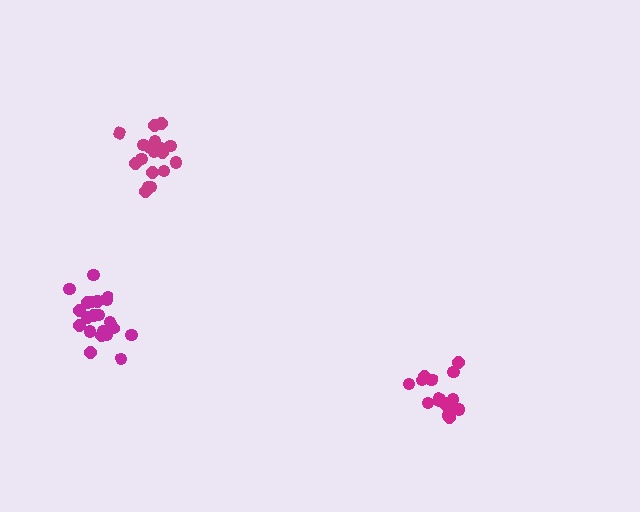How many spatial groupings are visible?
There are 3 spatial groupings.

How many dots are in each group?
Group 1: 16 dots, Group 2: 18 dots, Group 3: 21 dots (55 total).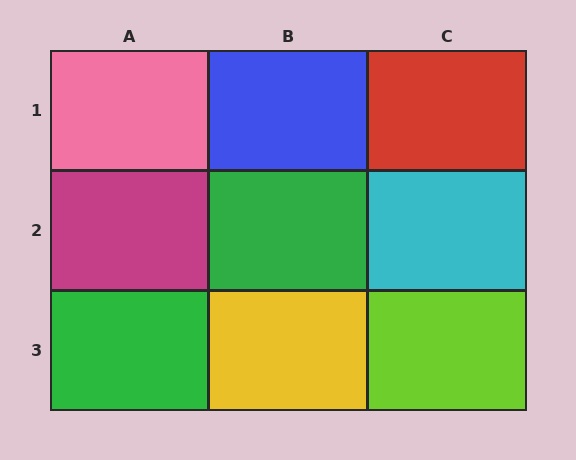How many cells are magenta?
1 cell is magenta.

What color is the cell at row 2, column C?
Cyan.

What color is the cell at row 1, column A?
Pink.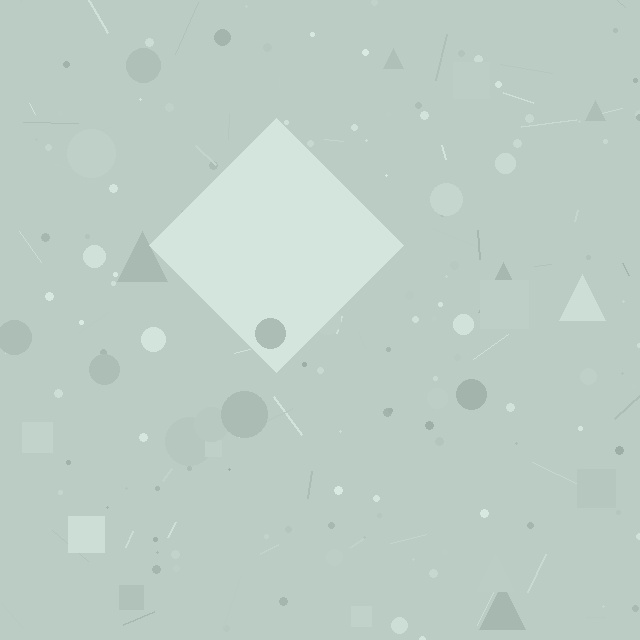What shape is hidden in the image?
A diamond is hidden in the image.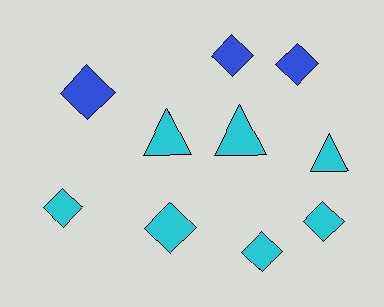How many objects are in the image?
There are 10 objects.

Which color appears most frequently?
Cyan, with 7 objects.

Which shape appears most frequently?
Diamond, with 7 objects.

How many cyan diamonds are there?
There are 4 cyan diamonds.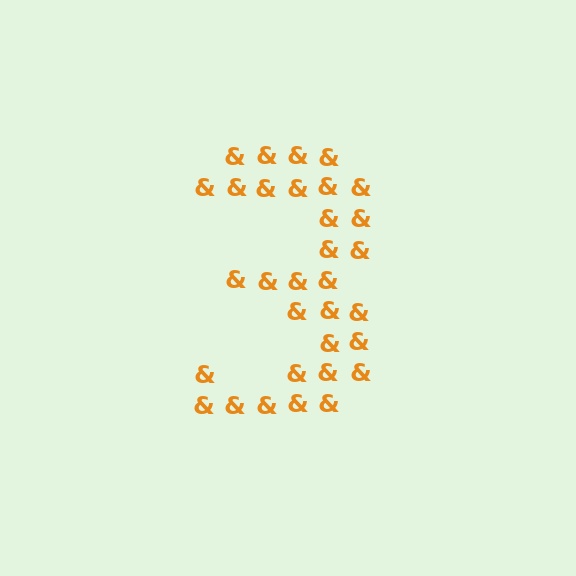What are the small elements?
The small elements are ampersands.